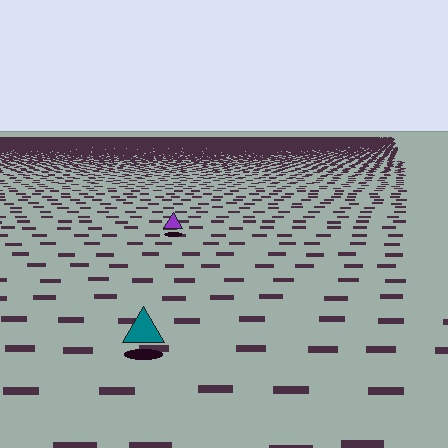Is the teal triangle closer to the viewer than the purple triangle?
Yes. The teal triangle is closer — you can tell from the texture gradient: the ground texture is coarser near it.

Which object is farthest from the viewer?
The purple triangle is farthest from the viewer. It appears smaller and the ground texture around it is denser.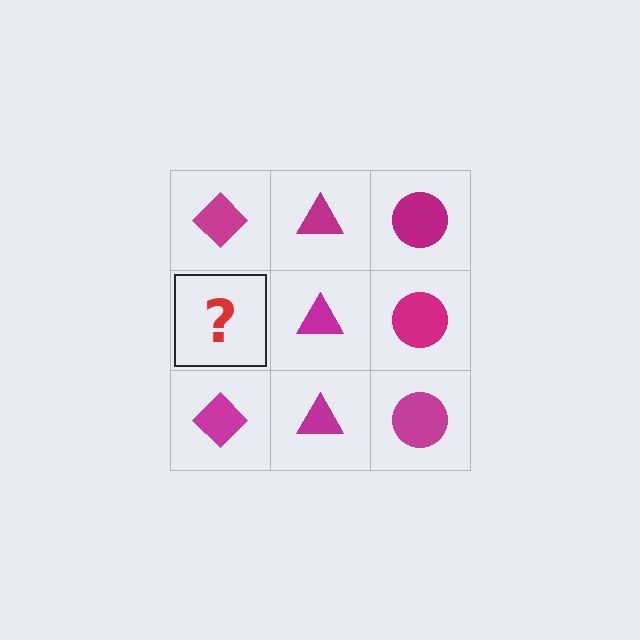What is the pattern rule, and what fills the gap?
The rule is that each column has a consistent shape. The gap should be filled with a magenta diamond.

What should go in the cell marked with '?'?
The missing cell should contain a magenta diamond.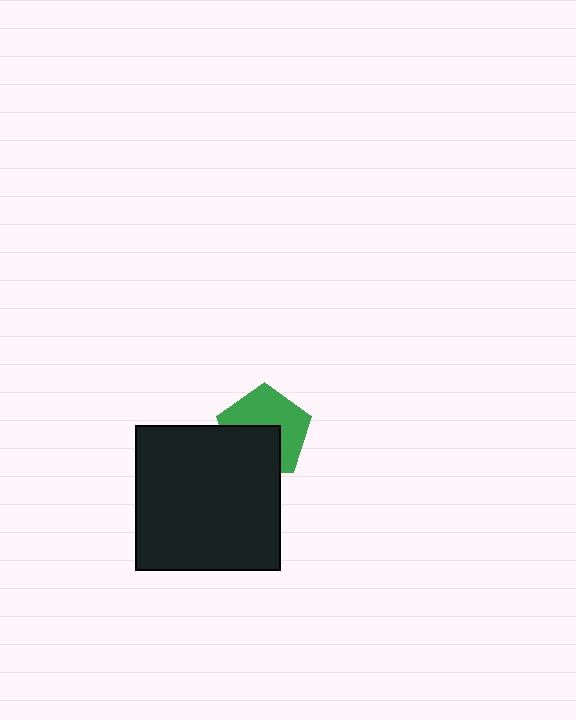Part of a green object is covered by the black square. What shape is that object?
It is a pentagon.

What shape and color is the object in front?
The object in front is a black square.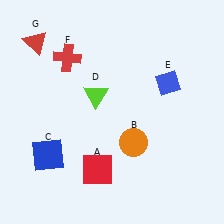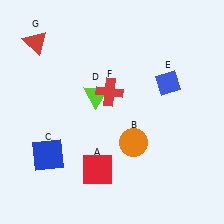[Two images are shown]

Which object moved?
The red cross (F) moved right.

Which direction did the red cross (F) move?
The red cross (F) moved right.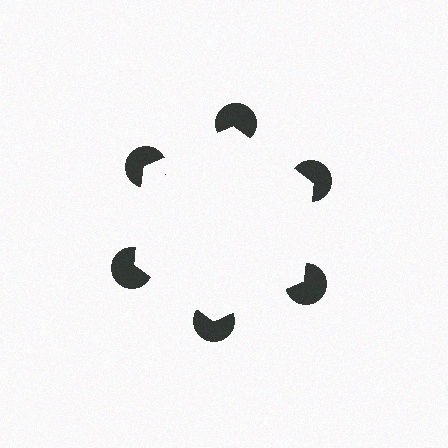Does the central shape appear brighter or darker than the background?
It typically appears slightly brighter than the background, even though no actual brightness change is drawn.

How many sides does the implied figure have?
6 sides.